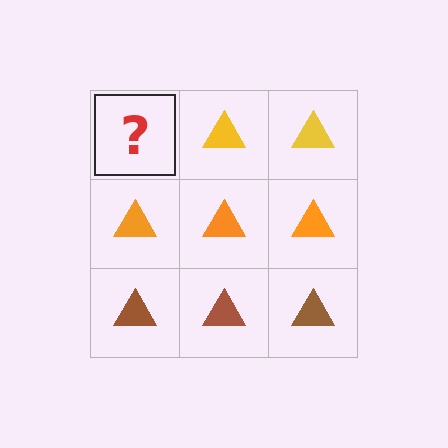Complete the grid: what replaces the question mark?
The question mark should be replaced with a yellow triangle.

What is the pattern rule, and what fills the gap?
The rule is that each row has a consistent color. The gap should be filled with a yellow triangle.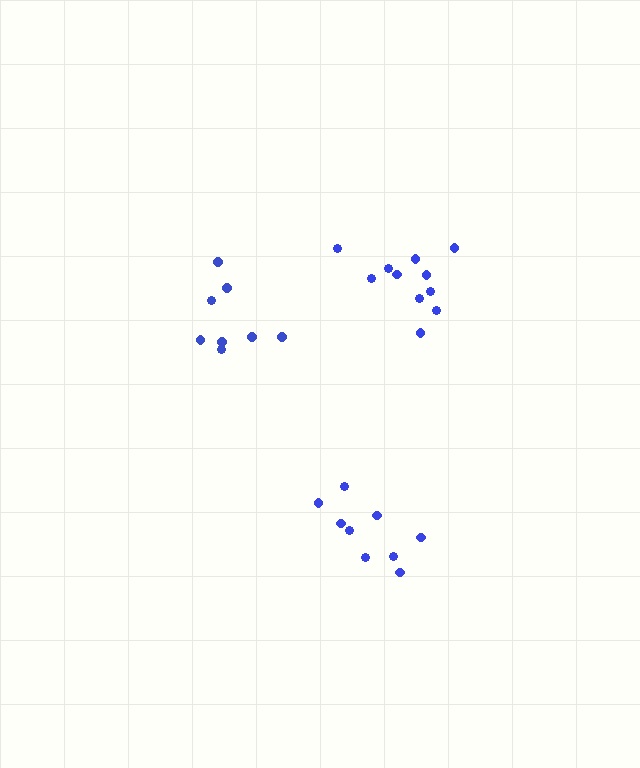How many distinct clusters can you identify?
There are 3 distinct clusters.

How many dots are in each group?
Group 1: 9 dots, Group 2: 11 dots, Group 3: 8 dots (28 total).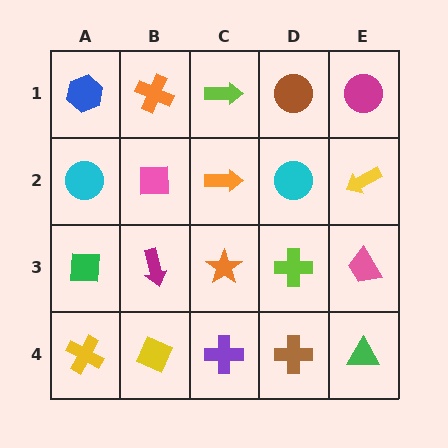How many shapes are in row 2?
5 shapes.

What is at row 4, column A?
A yellow cross.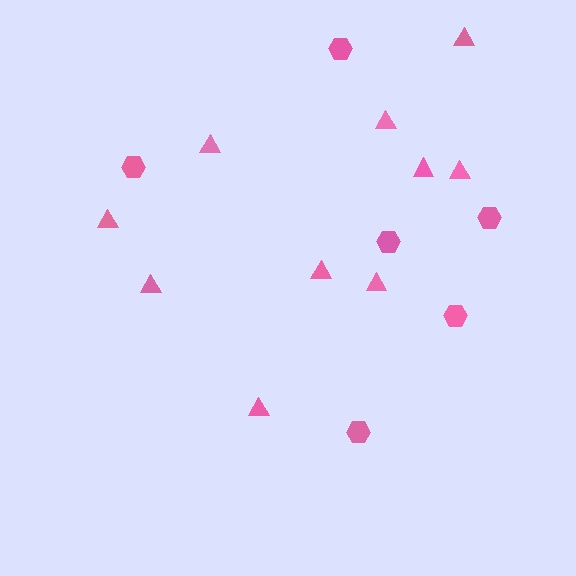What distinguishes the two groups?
There are 2 groups: one group of triangles (10) and one group of hexagons (6).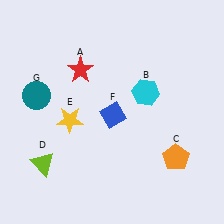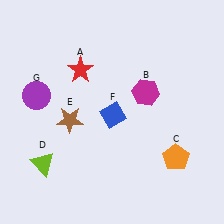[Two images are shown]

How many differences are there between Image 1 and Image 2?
There are 3 differences between the two images.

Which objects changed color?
B changed from cyan to magenta. E changed from yellow to brown. G changed from teal to purple.